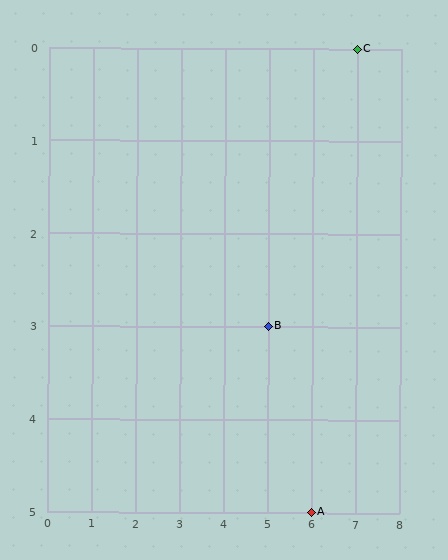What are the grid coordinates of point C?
Point C is at grid coordinates (7, 0).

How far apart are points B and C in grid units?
Points B and C are 2 columns and 3 rows apart (about 3.6 grid units diagonally).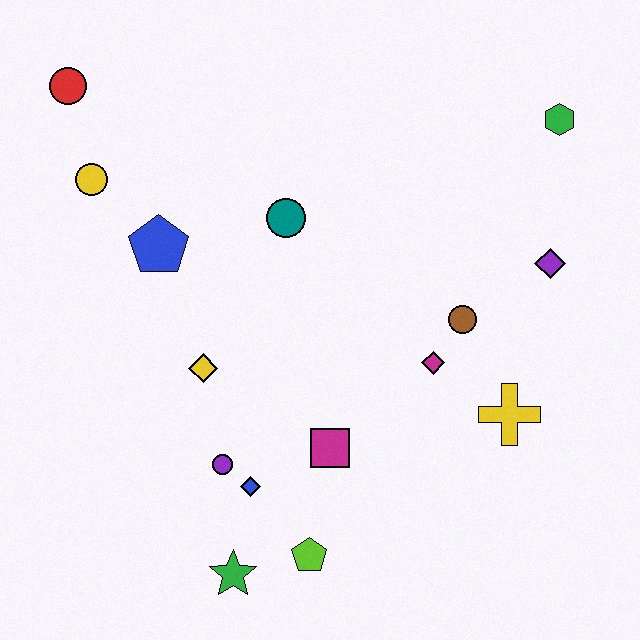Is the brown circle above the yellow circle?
No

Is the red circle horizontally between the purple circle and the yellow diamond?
No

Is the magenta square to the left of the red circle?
No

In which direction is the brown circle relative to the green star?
The brown circle is above the green star.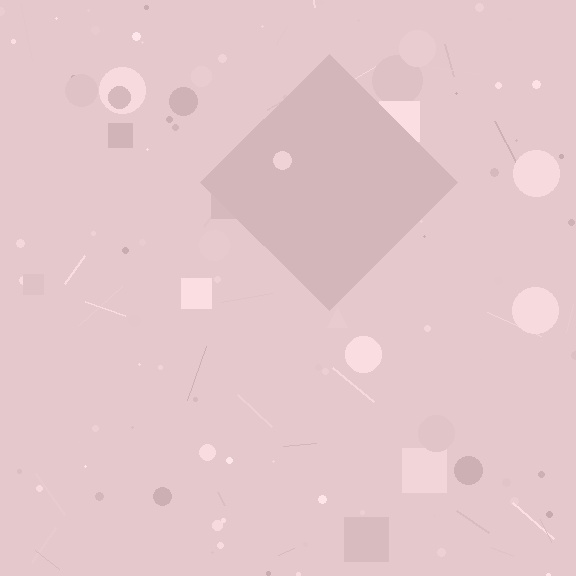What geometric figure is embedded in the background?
A diamond is embedded in the background.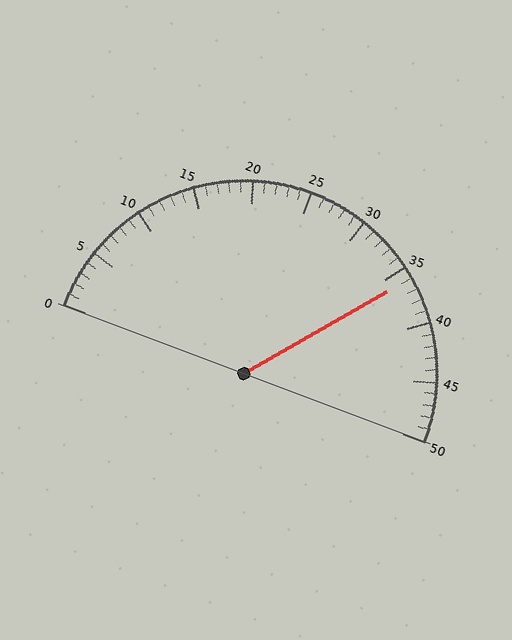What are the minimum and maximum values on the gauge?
The gauge ranges from 0 to 50.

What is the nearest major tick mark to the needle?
The nearest major tick mark is 35.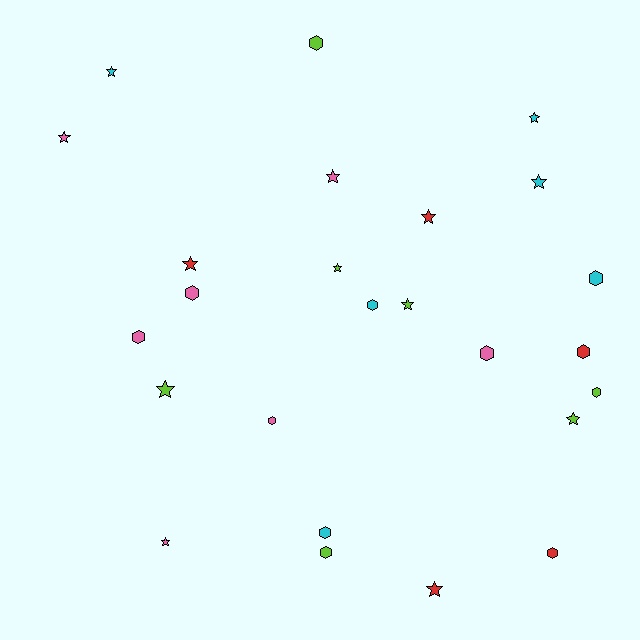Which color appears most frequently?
Lime, with 7 objects.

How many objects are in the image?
There are 25 objects.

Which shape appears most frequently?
Star, with 13 objects.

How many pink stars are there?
There are 3 pink stars.